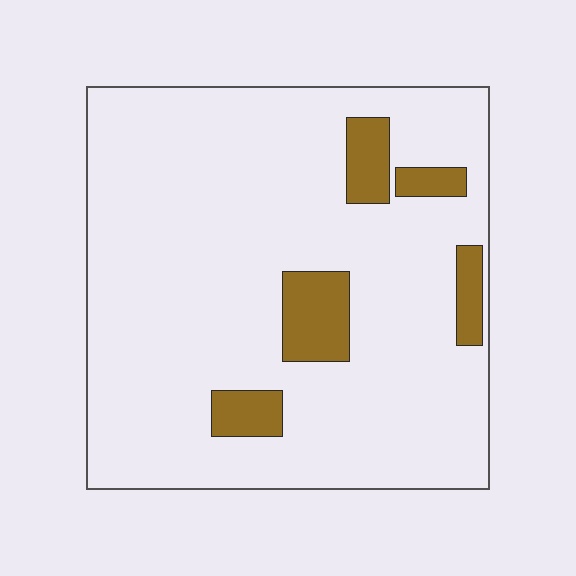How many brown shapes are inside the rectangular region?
5.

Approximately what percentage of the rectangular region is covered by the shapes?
Approximately 10%.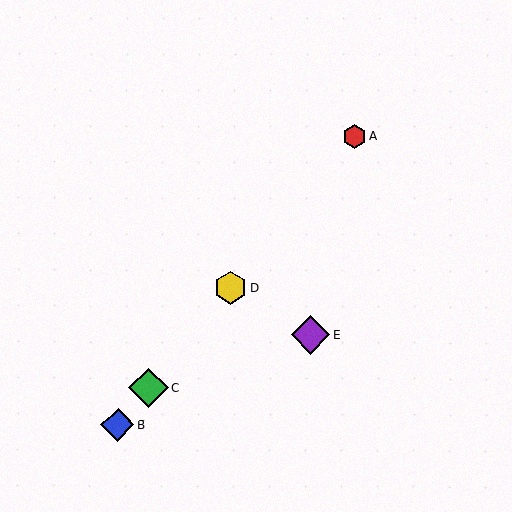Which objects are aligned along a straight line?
Objects A, B, C, D are aligned along a straight line.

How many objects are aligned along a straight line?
4 objects (A, B, C, D) are aligned along a straight line.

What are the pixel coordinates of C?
Object C is at (148, 388).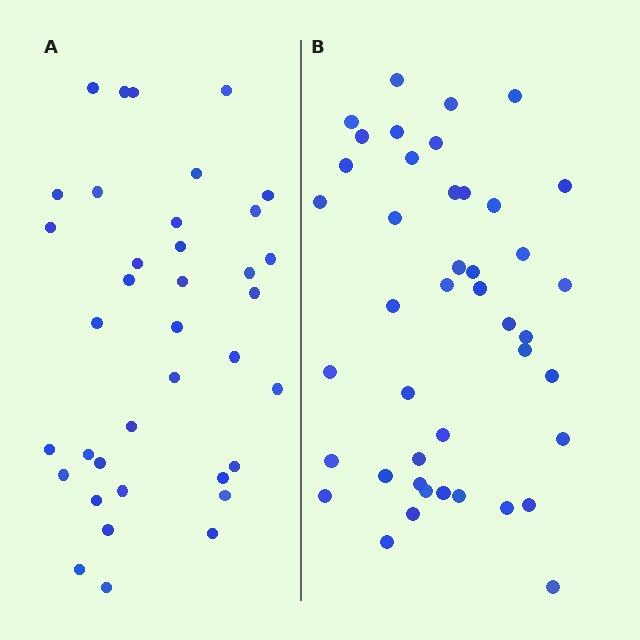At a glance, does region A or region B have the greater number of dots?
Region B (the right region) has more dots.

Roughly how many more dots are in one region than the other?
Region B has about 6 more dots than region A.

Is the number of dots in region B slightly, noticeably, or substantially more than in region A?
Region B has only slightly more — the two regions are fairly close. The ratio is roughly 1.2 to 1.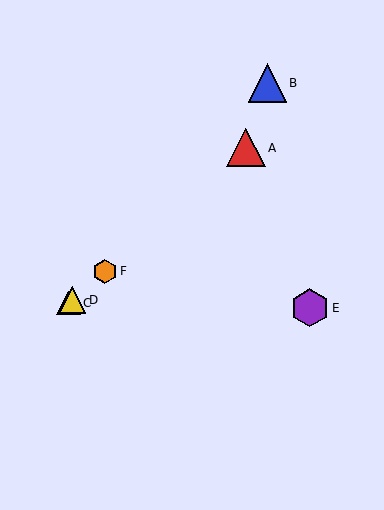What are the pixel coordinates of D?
Object D is at (72, 300).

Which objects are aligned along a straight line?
Objects A, C, D, F are aligned along a straight line.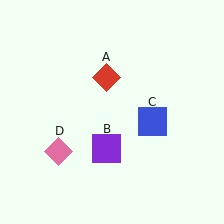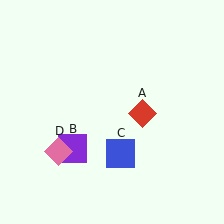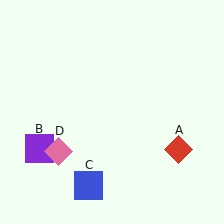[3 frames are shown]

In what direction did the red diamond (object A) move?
The red diamond (object A) moved down and to the right.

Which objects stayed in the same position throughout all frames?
Pink diamond (object D) remained stationary.